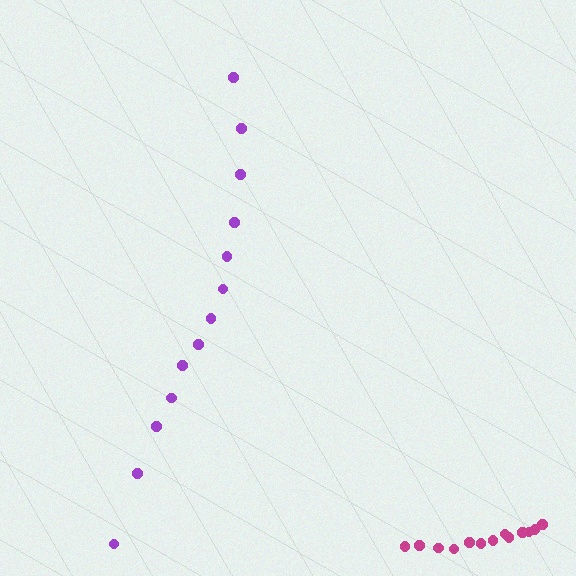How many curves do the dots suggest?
There are 2 distinct paths.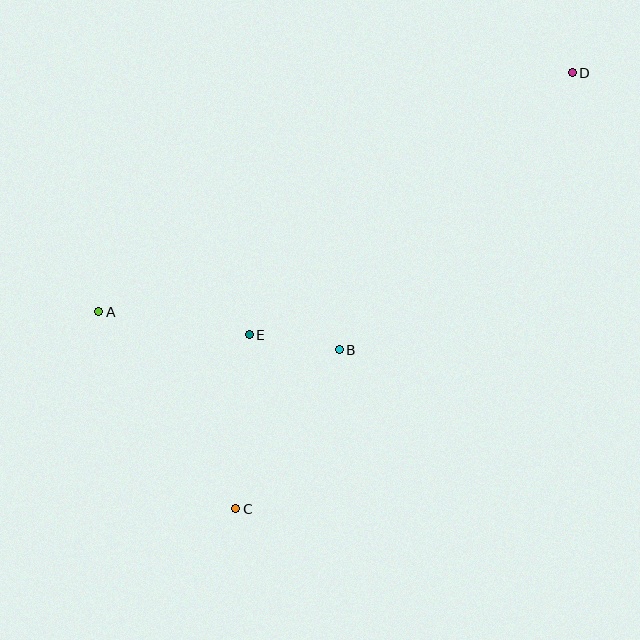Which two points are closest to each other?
Points B and E are closest to each other.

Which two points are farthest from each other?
Points C and D are farthest from each other.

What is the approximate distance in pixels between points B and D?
The distance between B and D is approximately 362 pixels.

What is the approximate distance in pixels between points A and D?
The distance between A and D is approximately 530 pixels.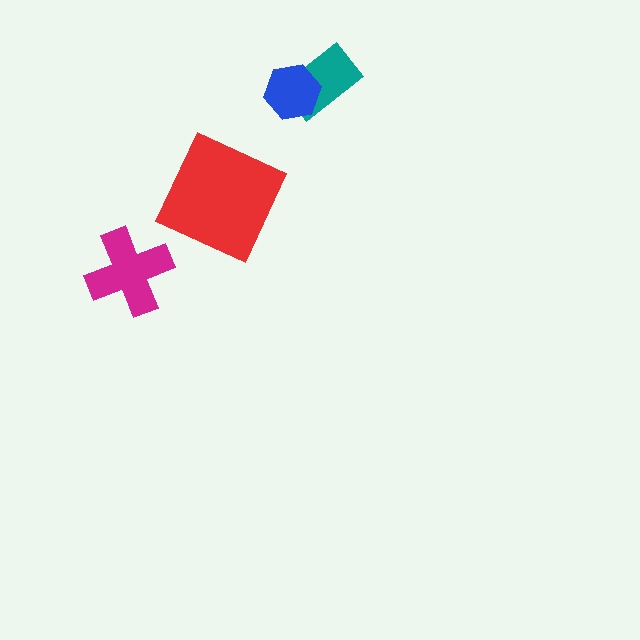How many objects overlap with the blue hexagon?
1 object overlaps with the blue hexagon.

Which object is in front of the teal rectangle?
The blue hexagon is in front of the teal rectangle.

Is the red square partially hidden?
No, no other shape covers it.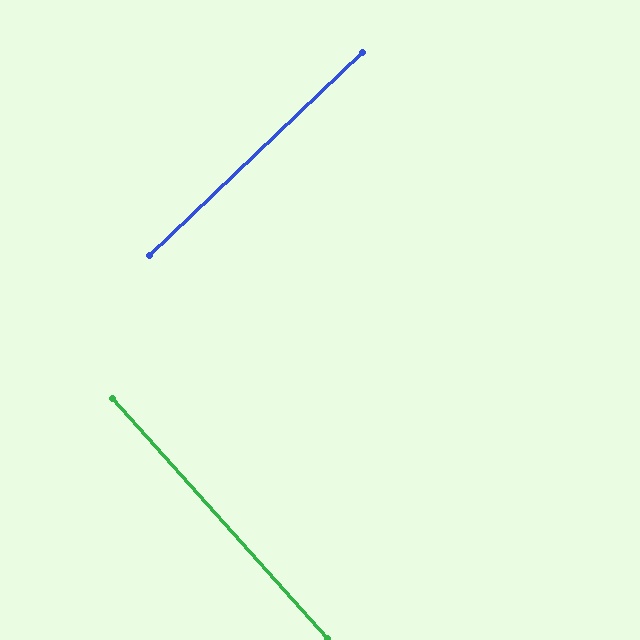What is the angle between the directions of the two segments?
Approximately 88 degrees.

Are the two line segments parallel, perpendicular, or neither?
Perpendicular — they meet at approximately 88°.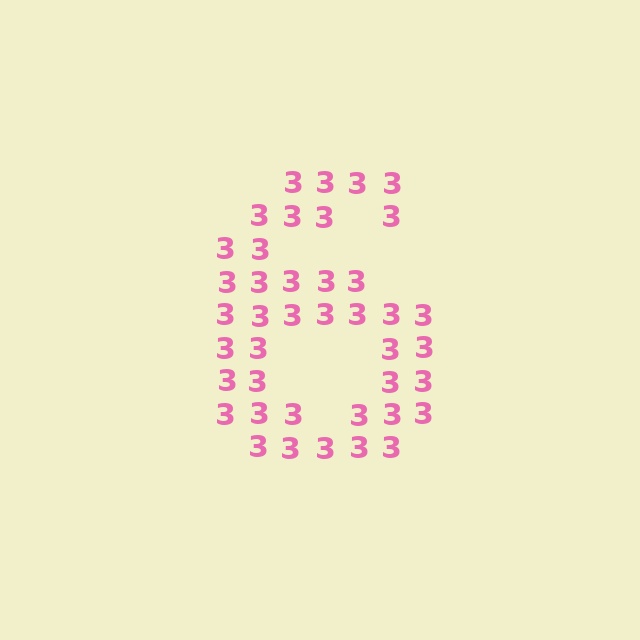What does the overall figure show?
The overall figure shows the digit 6.